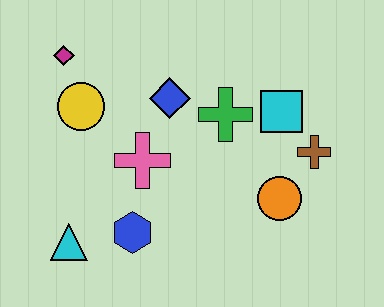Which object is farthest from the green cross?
The cyan triangle is farthest from the green cross.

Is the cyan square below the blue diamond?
Yes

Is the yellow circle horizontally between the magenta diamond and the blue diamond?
Yes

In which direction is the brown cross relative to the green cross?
The brown cross is to the right of the green cross.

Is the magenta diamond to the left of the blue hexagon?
Yes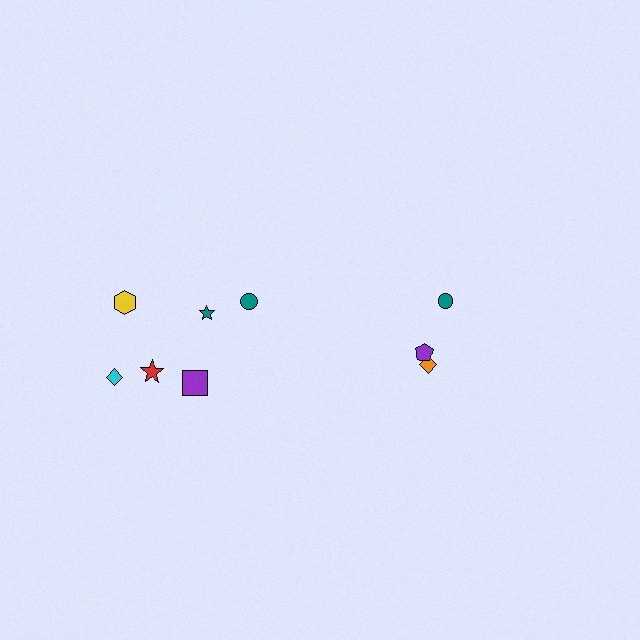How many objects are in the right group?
There are 3 objects.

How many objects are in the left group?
There are 6 objects.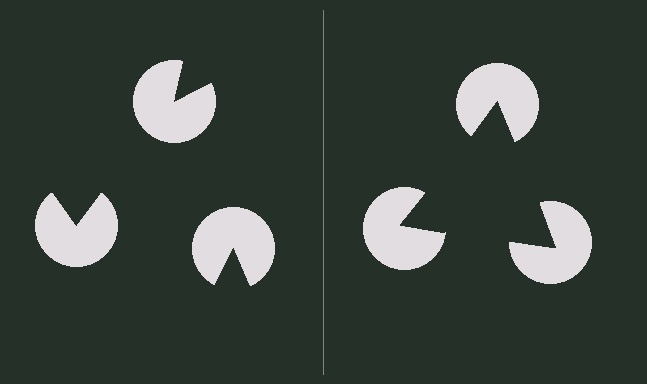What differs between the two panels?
The pac-man discs are positioned identically on both sides; only the wedge orientations differ. On the right they align to a triangle; on the left they are misaligned.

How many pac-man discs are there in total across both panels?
6 — 3 on each side.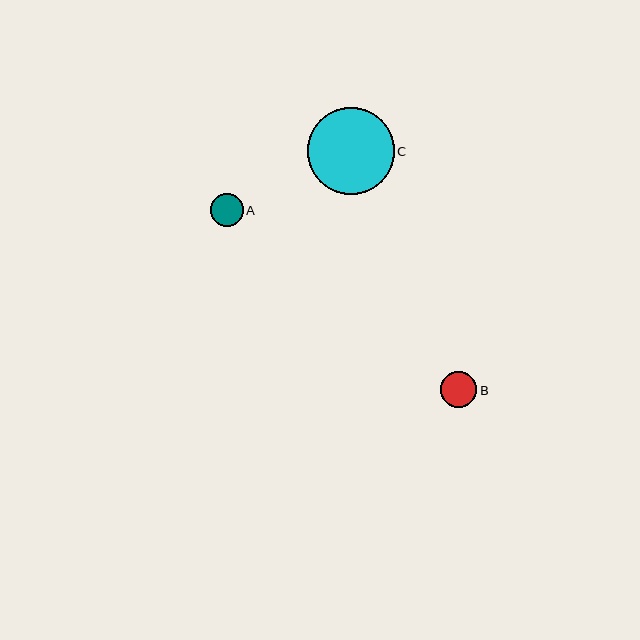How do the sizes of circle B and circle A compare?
Circle B and circle A are approximately the same size.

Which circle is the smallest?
Circle A is the smallest with a size of approximately 33 pixels.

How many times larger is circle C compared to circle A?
Circle C is approximately 2.6 times the size of circle A.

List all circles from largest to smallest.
From largest to smallest: C, B, A.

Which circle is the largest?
Circle C is the largest with a size of approximately 87 pixels.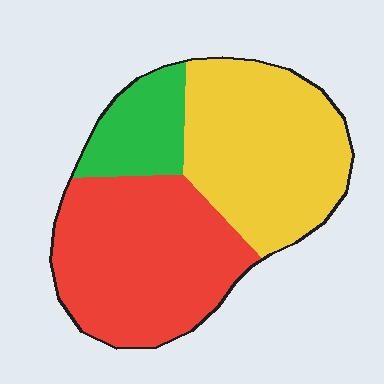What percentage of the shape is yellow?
Yellow covers 41% of the shape.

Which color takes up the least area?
Green, at roughly 15%.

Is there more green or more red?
Red.